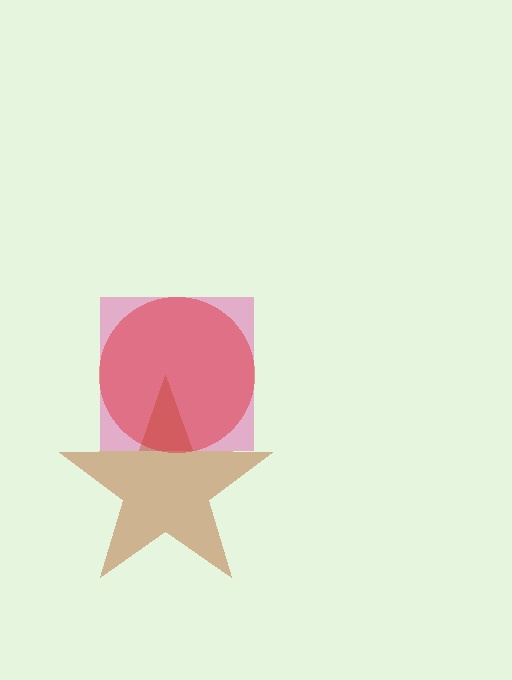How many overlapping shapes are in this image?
There are 3 overlapping shapes in the image.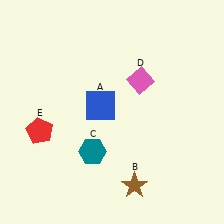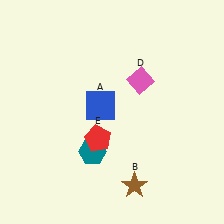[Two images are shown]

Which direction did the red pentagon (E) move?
The red pentagon (E) moved right.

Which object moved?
The red pentagon (E) moved right.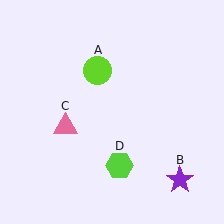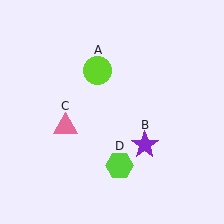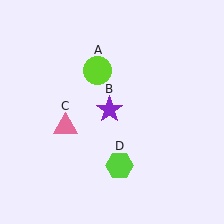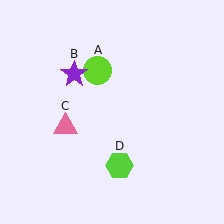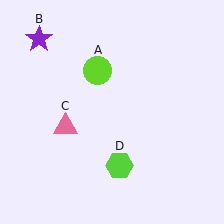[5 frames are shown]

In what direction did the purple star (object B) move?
The purple star (object B) moved up and to the left.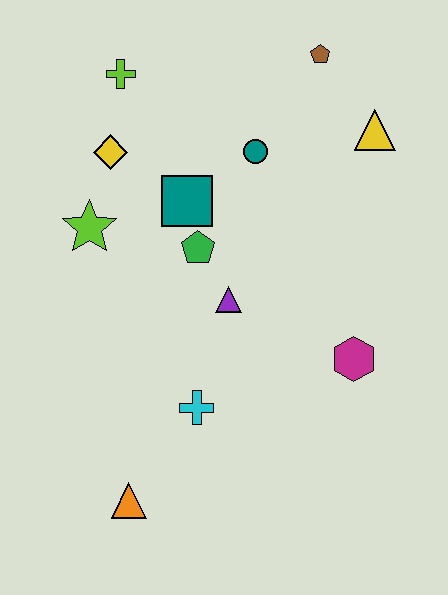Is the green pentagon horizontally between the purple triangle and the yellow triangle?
No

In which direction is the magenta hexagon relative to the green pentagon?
The magenta hexagon is to the right of the green pentagon.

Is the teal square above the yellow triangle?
No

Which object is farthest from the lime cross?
The orange triangle is farthest from the lime cross.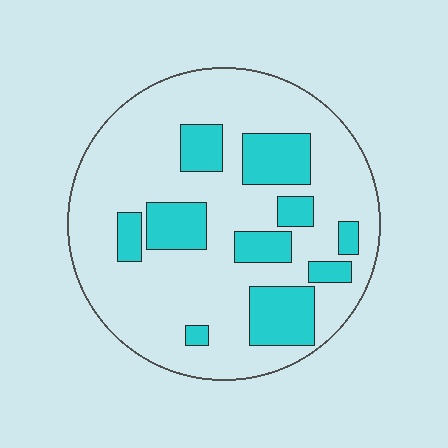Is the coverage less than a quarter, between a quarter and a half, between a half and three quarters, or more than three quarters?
Less than a quarter.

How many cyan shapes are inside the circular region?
10.